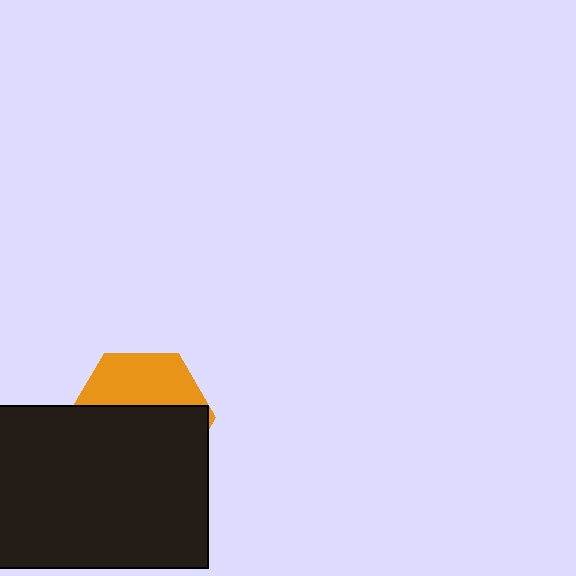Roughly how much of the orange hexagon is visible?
A small part of it is visible (roughly 39%).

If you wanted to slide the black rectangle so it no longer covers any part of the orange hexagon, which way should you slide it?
Slide it down — that is the most direct way to separate the two shapes.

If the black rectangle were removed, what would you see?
You would see the complete orange hexagon.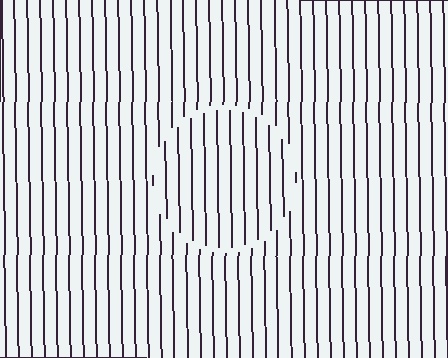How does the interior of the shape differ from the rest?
The interior of the shape contains the same grating, shifted by half a period — the contour is defined by the phase discontinuity where line-ends from the inner and outer gratings abut.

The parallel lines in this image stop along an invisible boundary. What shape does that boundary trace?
An illusory circle. The interior of the shape contains the same grating, shifted by half a period — the contour is defined by the phase discontinuity where line-ends from the inner and outer gratings abut.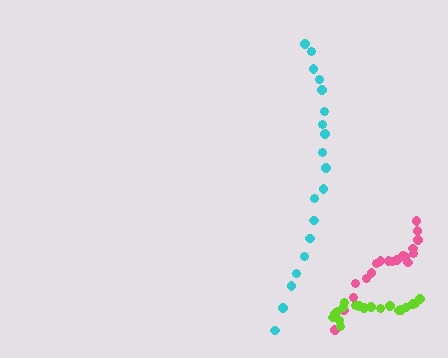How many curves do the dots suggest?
There are 3 distinct paths.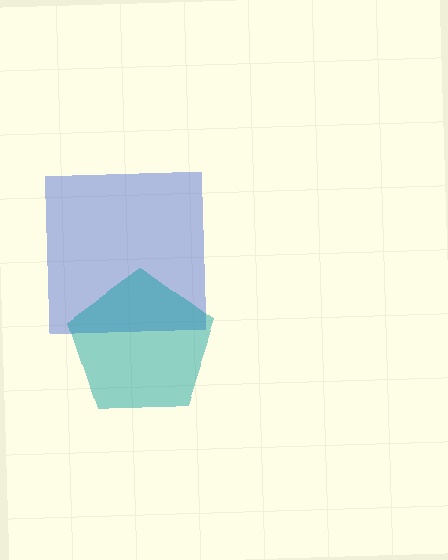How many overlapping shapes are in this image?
There are 2 overlapping shapes in the image.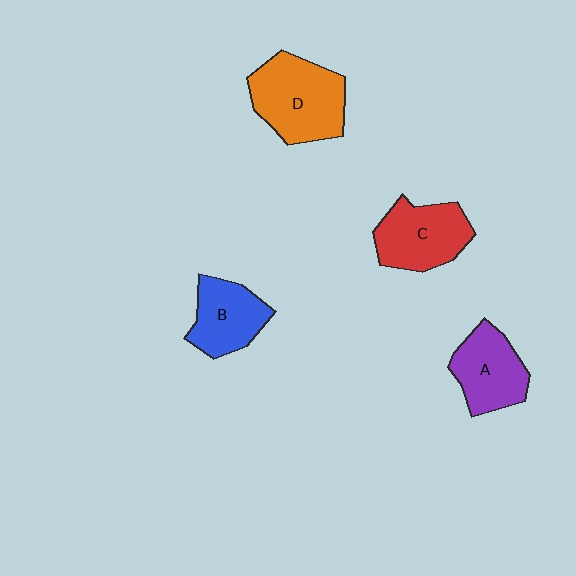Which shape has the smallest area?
Shape B (blue).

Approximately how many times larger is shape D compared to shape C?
Approximately 1.2 times.